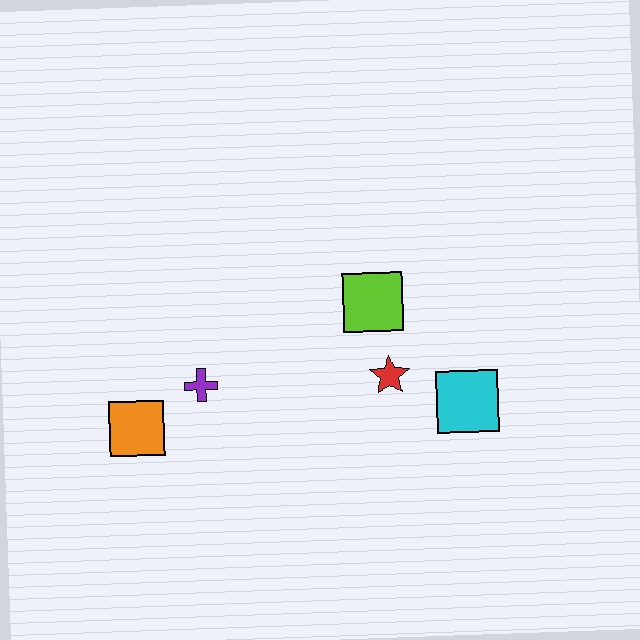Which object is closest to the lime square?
The red star is closest to the lime square.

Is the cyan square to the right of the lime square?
Yes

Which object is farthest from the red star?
The orange square is farthest from the red star.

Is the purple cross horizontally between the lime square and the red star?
No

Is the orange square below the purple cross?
Yes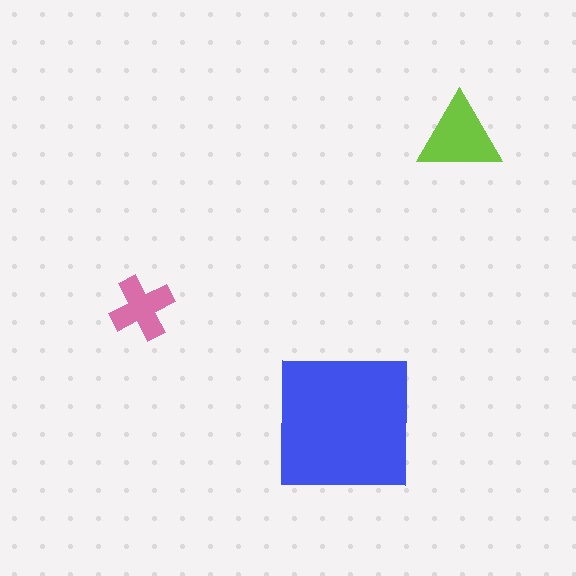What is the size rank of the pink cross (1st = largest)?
3rd.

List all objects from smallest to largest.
The pink cross, the lime triangle, the blue square.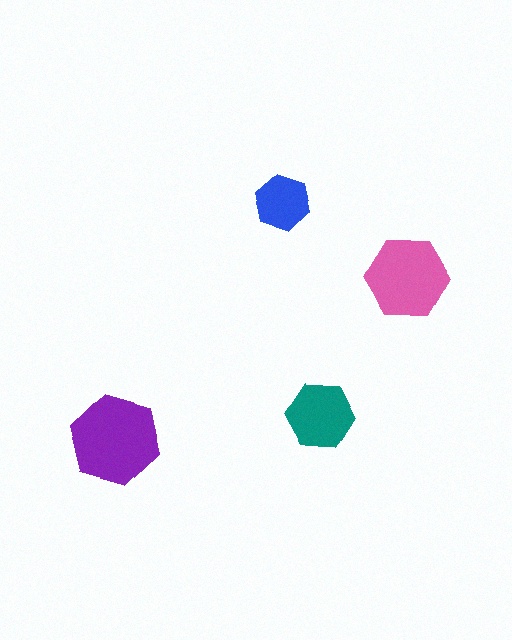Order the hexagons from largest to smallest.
the purple one, the pink one, the teal one, the blue one.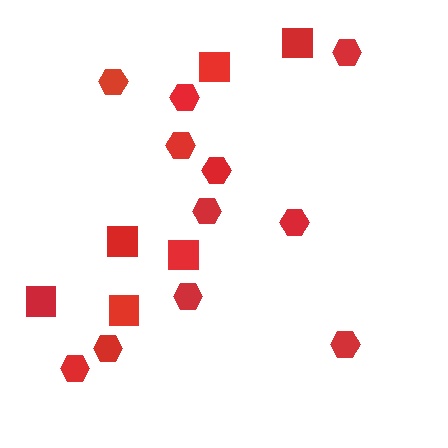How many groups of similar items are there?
There are 2 groups: one group of hexagons (11) and one group of squares (6).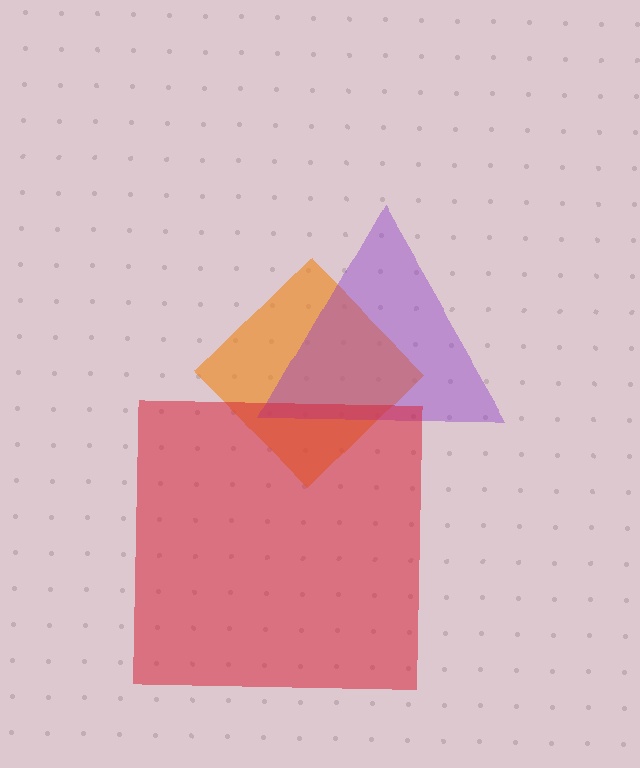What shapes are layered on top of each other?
The layered shapes are: an orange diamond, a purple triangle, a red square.